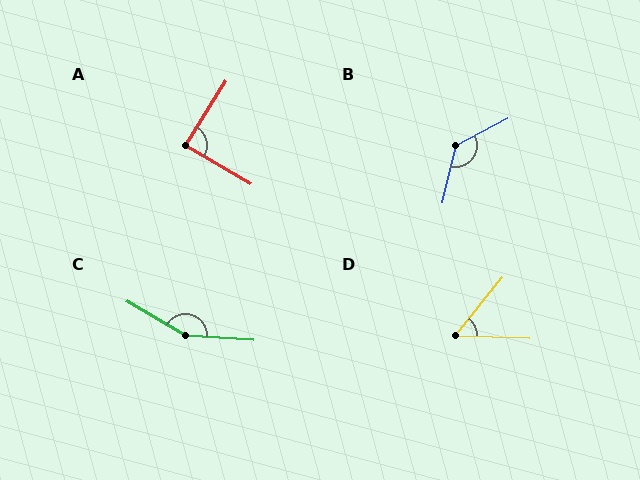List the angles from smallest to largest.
D (53°), A (88°), B (131°), C (154°).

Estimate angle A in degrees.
Approximately 88 degrees.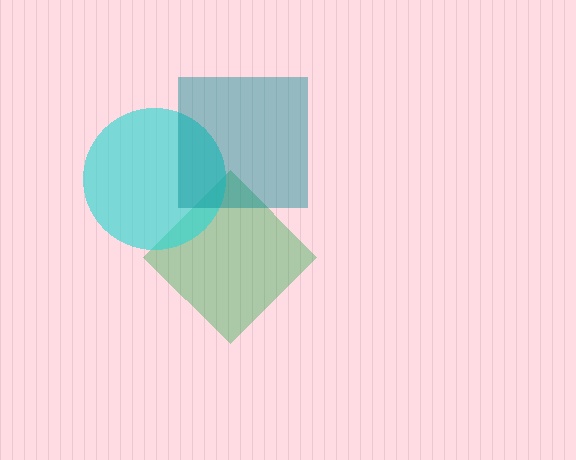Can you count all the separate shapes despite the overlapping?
Yes, there are 3 separate shapes.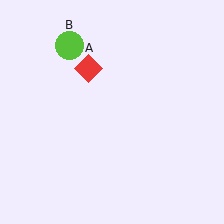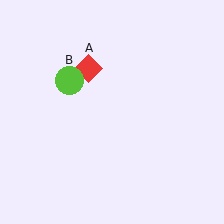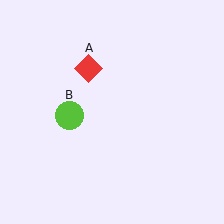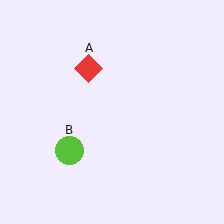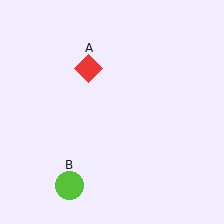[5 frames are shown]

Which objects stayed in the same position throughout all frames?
Red diamond (object A) remained stationary.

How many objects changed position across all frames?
1 object changed position: lime circle (object B).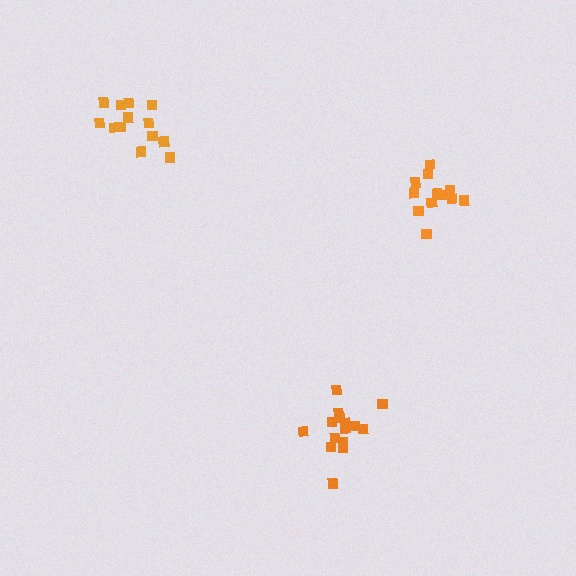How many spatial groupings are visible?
There are 3 spatial groupings.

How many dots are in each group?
Group 1: 15 dots, Group 2: 13 dots, Group 3: 13 dots (41 total).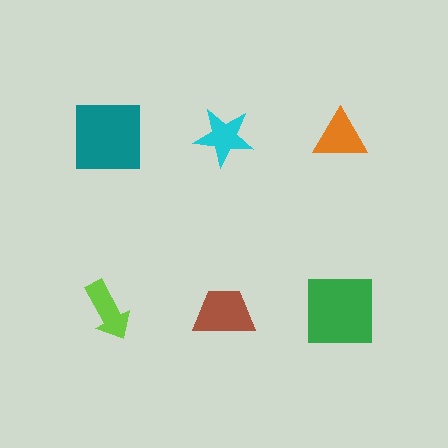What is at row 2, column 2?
A brown trapezoid.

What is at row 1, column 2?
A cyan star.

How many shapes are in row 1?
3 shapes.